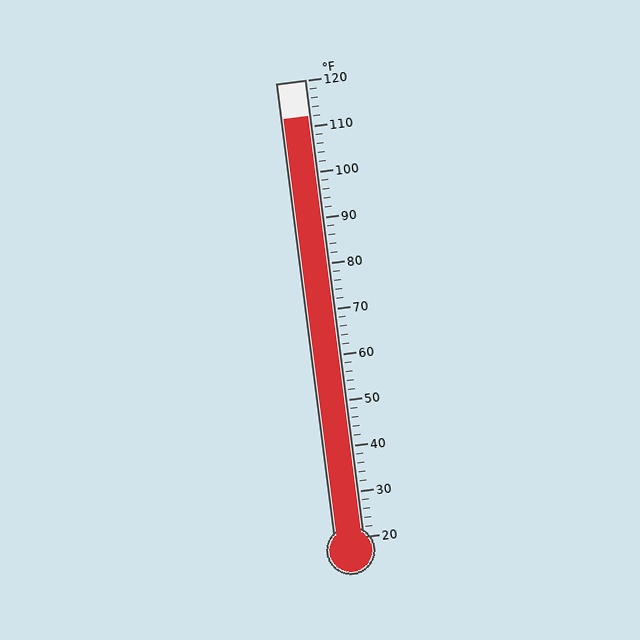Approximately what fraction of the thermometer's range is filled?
The thermometer is filled to approximately 90% of its range.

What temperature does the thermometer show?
The thermometer shows approximately 112°F.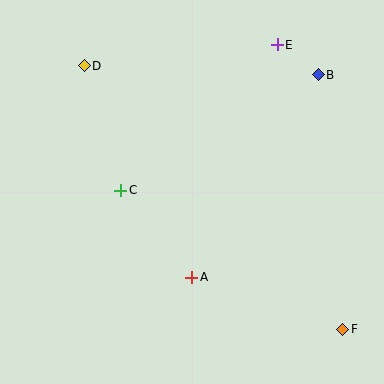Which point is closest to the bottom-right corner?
Point F is closest to the bottom-right corner.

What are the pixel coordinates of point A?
Point A is at (192, 277).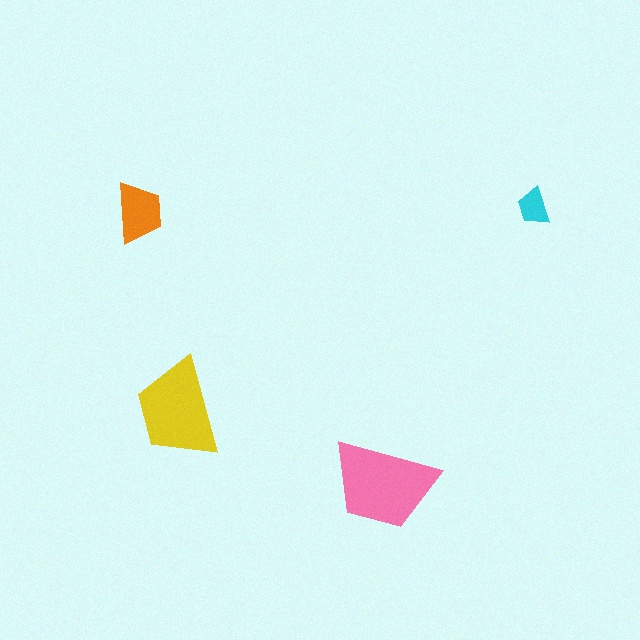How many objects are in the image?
There are 4 objects in the image.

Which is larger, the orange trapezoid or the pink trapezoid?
The pink one.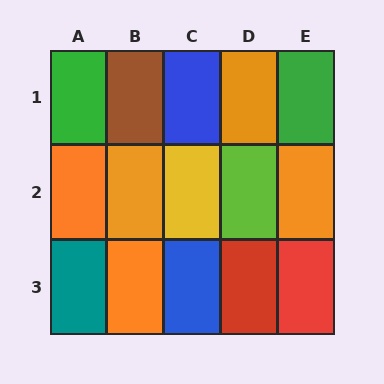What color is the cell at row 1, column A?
Green.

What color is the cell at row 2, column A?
Orange.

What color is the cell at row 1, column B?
Brown.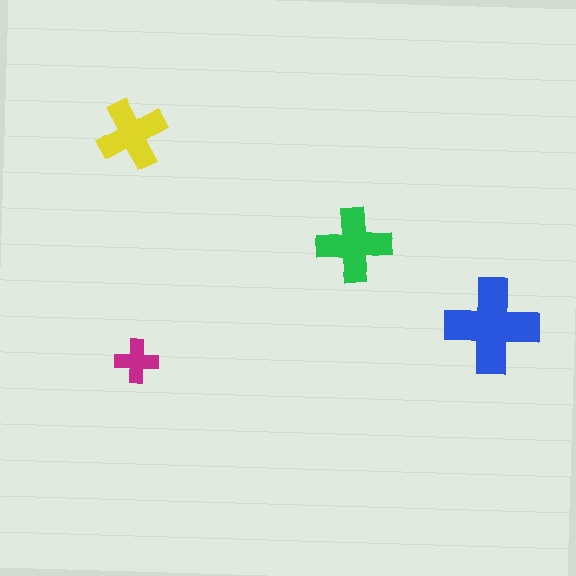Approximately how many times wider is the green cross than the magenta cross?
About 1.5 times wider.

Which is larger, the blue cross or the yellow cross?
The blue one.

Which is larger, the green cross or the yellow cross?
The green one.